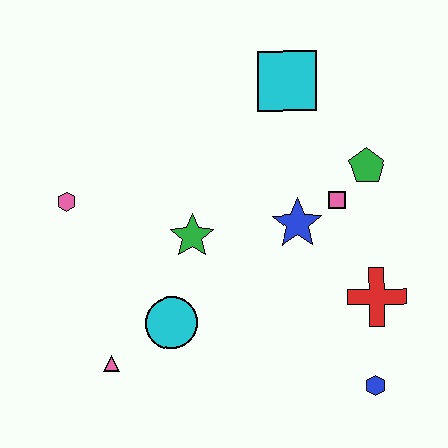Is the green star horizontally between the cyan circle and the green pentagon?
Yes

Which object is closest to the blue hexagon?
The red cross is closest to the blue hexagon.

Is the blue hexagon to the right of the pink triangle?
Yes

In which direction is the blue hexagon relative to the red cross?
The blue hexagon is below the red cross.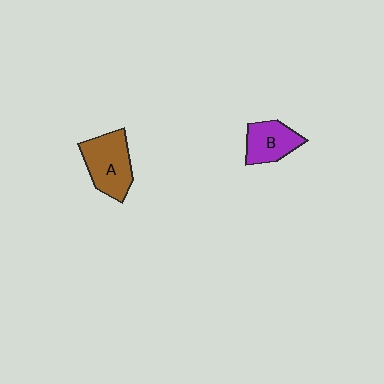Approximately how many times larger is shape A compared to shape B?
Approximately 1.4 times.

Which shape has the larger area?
Shape A (brown).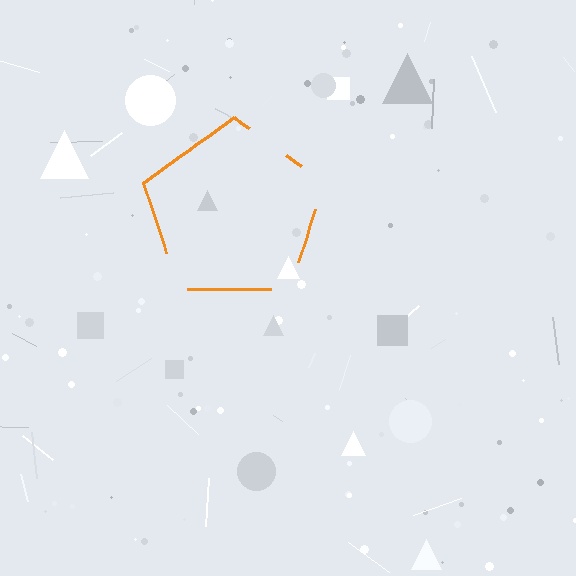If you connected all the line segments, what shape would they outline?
They would outline a pentagon.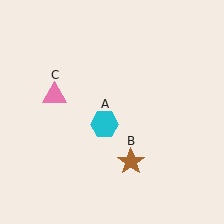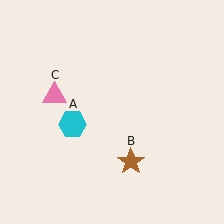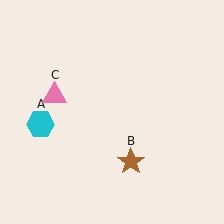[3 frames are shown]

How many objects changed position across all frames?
1 object changed position: cyan hexagon (object A).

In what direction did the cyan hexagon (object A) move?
The cyan hexagon (object A) moved left.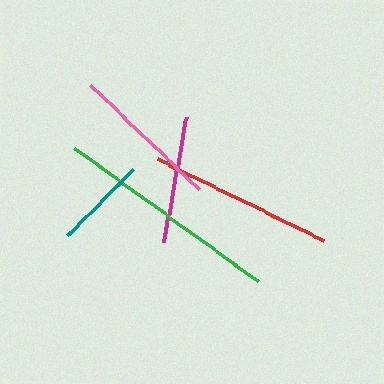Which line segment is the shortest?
The teal line is the shortest at approximately 94 pixels.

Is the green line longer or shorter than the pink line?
The green line is longer than the pink line.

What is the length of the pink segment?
The pink segment is approximately 151 pixels long.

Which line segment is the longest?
The green line is the longest at approximately 228 pixels.